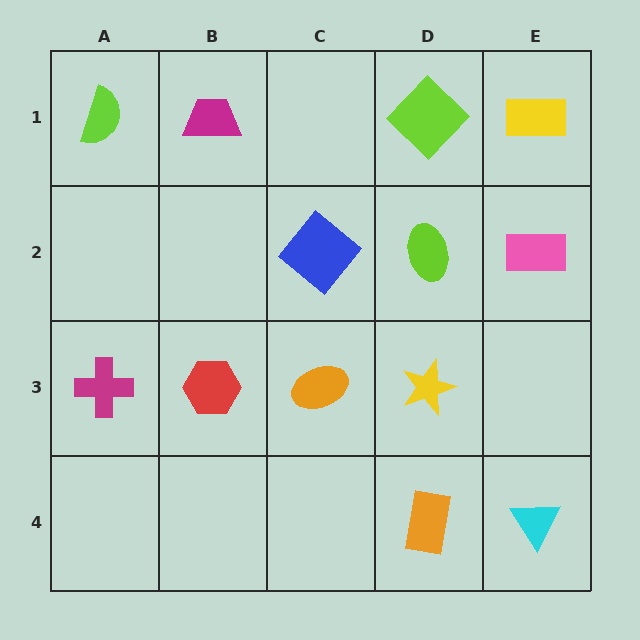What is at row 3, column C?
An orange ellipse.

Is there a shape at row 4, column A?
No, that cell is empty.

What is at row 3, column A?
A magenta cross.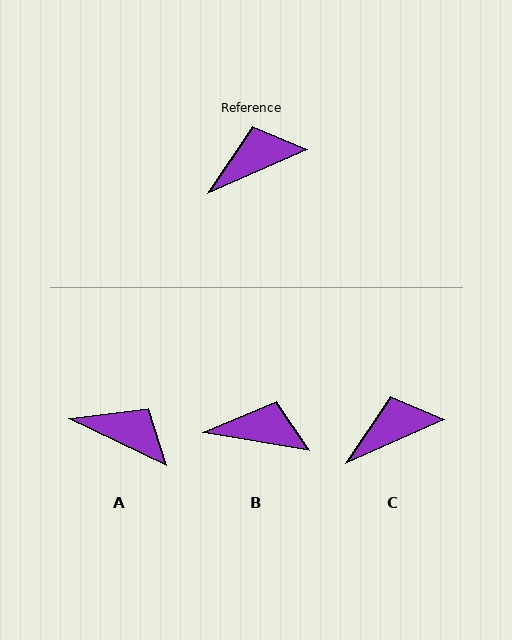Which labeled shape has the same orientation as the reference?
C.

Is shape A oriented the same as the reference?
No, it is off by about 50 degrees.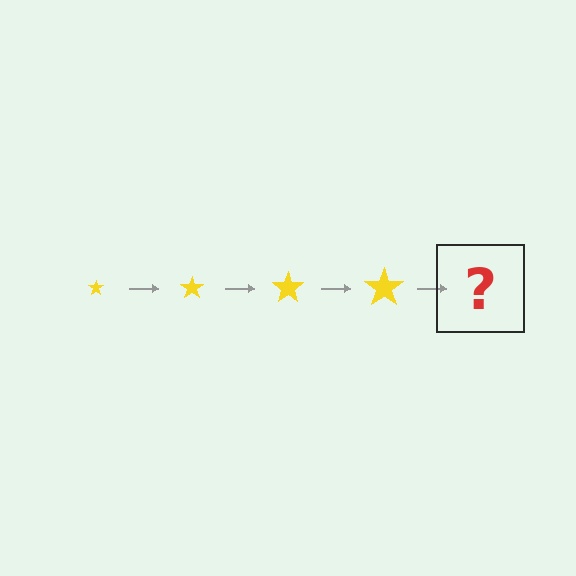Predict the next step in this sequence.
The next step is a yellow star, larger than the previous one.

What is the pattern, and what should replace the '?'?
The pattern is that the star gets progressively larger each step. The '?' should be a yellow star, larger than the previous one.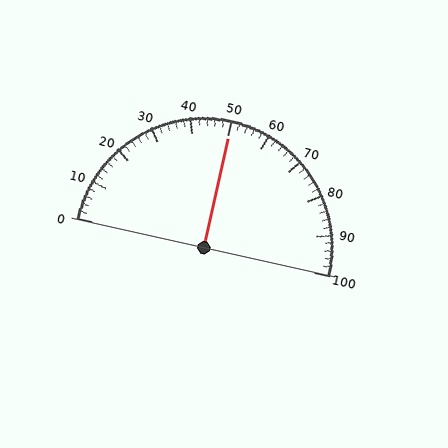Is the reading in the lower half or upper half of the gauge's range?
The reading is in the upper half of the range (0 to 100).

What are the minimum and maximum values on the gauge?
The gauge ranges from 0 to 100.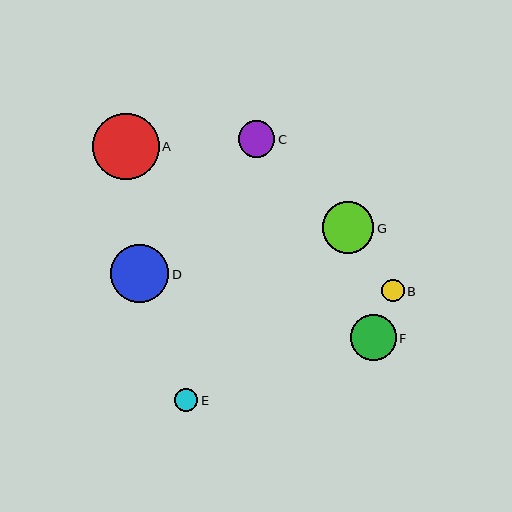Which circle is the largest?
Circle A is the largest with a size of approximately 67 pixels.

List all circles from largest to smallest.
From largest to smallest: A, D, G, F, C, E, B.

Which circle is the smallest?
Circle B is the smallest with a size of approximately 23 pixels.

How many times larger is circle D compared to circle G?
Circle D is approximately 1.1 times the size of circle G.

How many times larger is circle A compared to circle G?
Circle A is approximately 1.3 times the size of circle G.